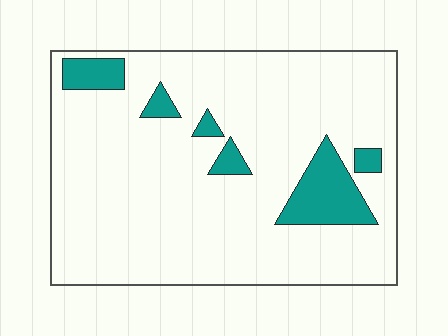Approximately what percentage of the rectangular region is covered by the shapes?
Approximately 10%.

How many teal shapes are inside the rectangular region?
6.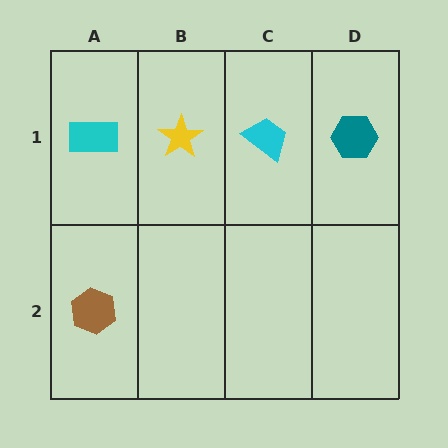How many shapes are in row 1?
4 shapes.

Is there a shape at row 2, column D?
No, that cell is empty.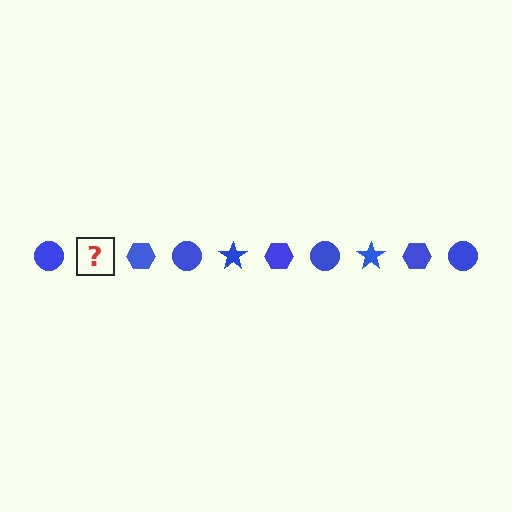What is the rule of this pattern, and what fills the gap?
The rule is that the pattern cycles through circle, star, hexagon shapes in blue. The gap should be filled with a blue star.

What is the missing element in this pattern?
The missing element is a blue star.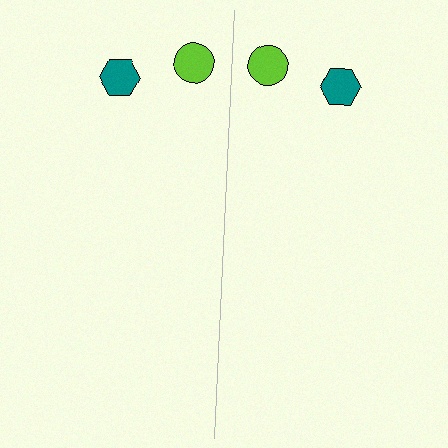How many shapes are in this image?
There are 4 shapes in this image.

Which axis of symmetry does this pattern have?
The pattern has a vertical axis of symmetry running through the center of the image.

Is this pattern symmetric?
Yes, this pattern has bilateral (reflection) symmetry.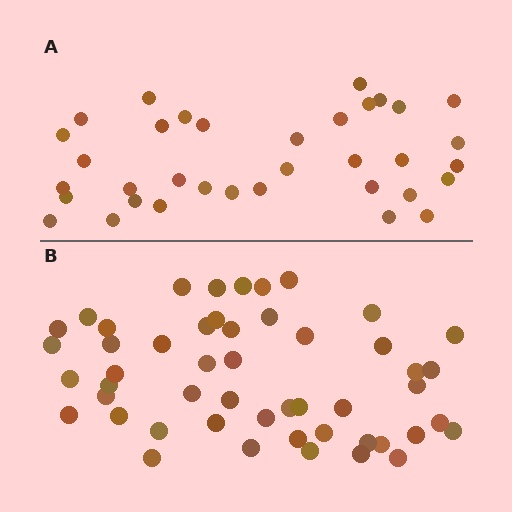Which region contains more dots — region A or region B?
Region B (the bottom region) has more dots.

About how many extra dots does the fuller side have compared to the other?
Region B has approximately 15 more dots than region A.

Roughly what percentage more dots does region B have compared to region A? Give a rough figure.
About 45% more.